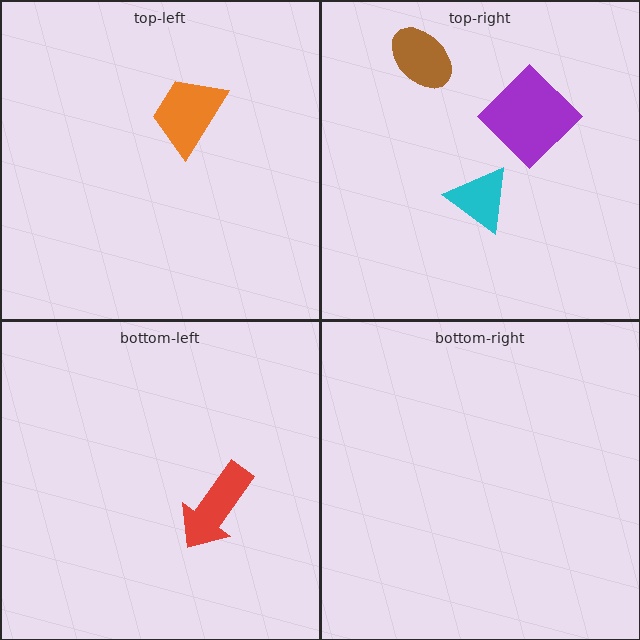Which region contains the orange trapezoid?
The top-left region.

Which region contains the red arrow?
The bottom-left region.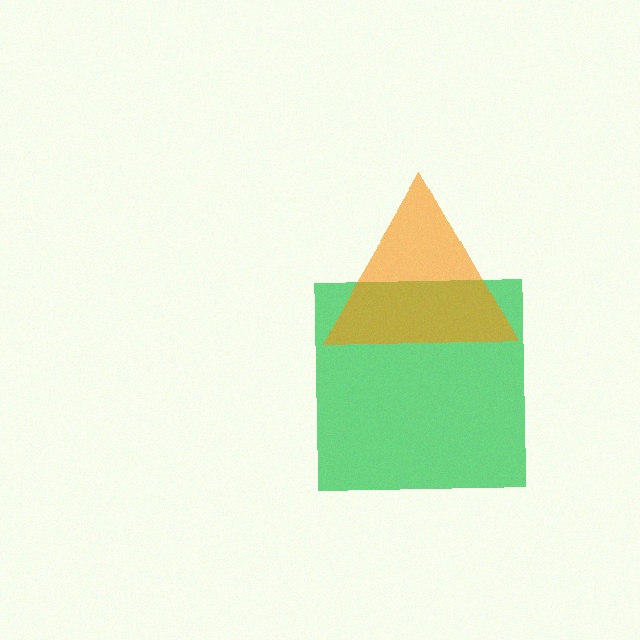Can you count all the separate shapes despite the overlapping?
Yes, there are 2 separate shapes.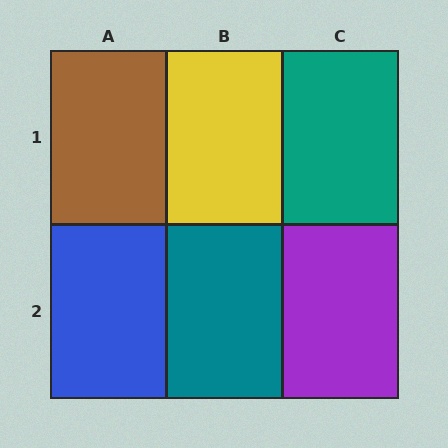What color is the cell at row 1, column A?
Brown.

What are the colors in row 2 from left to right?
Blue, teal, purple.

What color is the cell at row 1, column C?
Teal.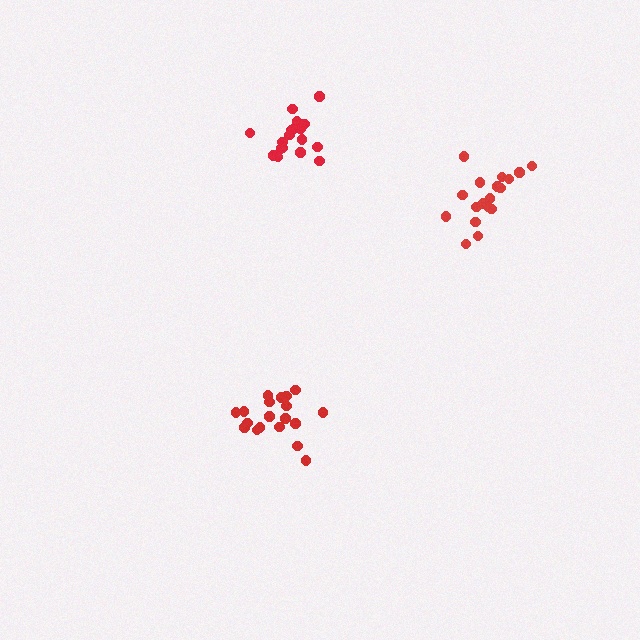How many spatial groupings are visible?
There are 3 spatial groupings.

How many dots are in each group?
Group 1: 19 dots, Group 2: 18 dots, Group 3: 18 dots (55 total).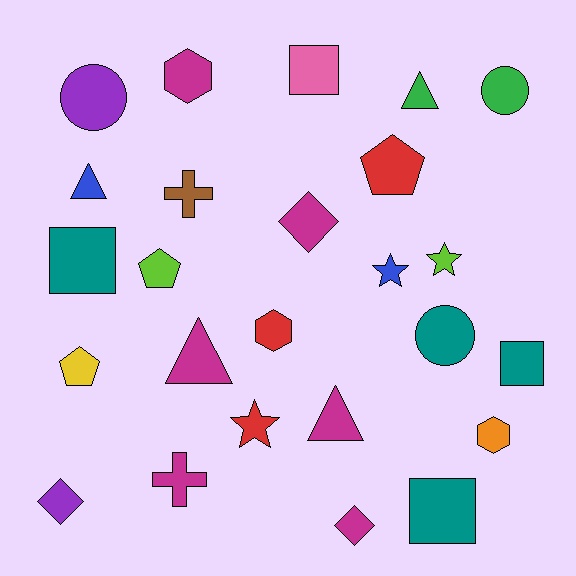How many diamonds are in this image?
There are 3 diamonds.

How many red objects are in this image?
There are 3 red objects.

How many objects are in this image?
There are 25 objects.